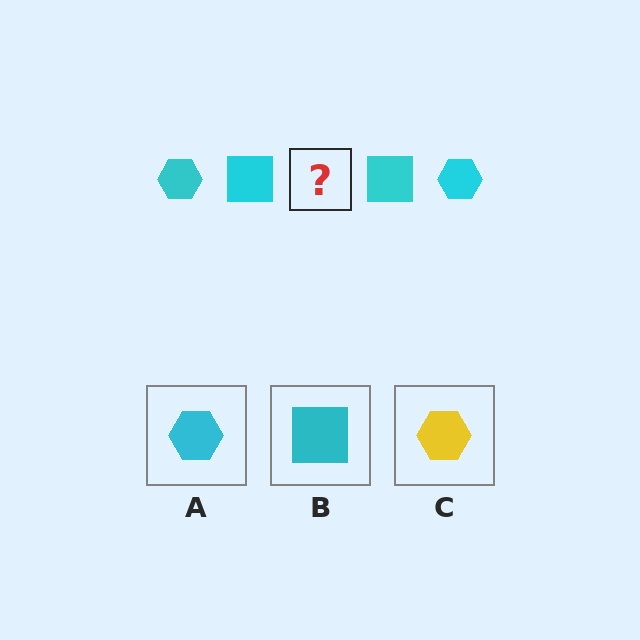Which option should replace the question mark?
Option A.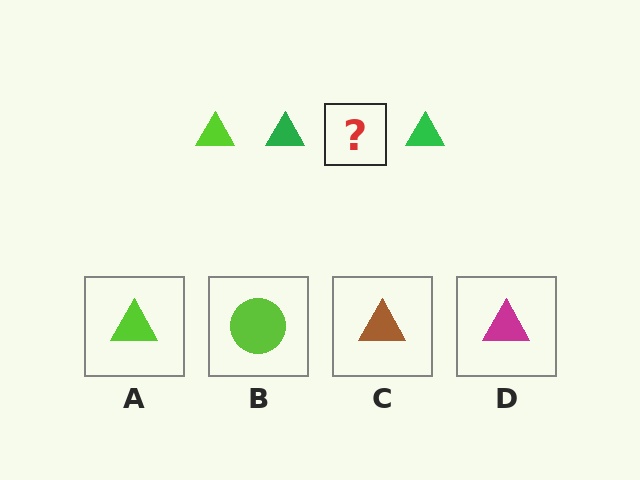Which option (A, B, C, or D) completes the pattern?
A.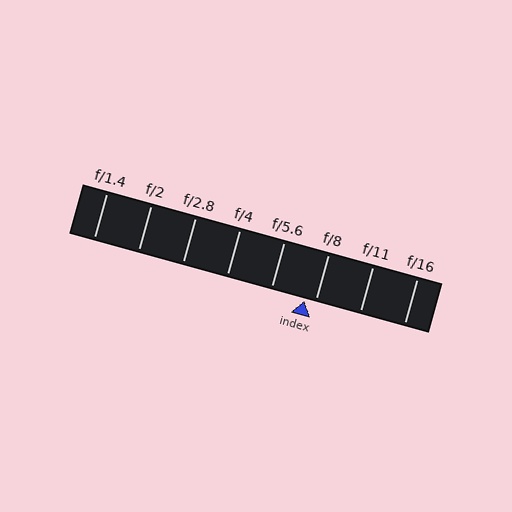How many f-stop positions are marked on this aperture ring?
There are 8 f-stop positions marked.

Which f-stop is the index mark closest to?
The index mark is closest to f/8.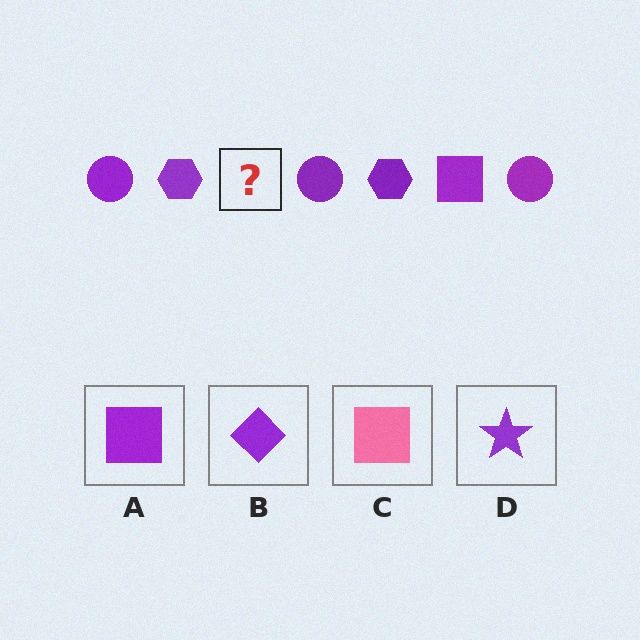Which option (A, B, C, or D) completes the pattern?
A.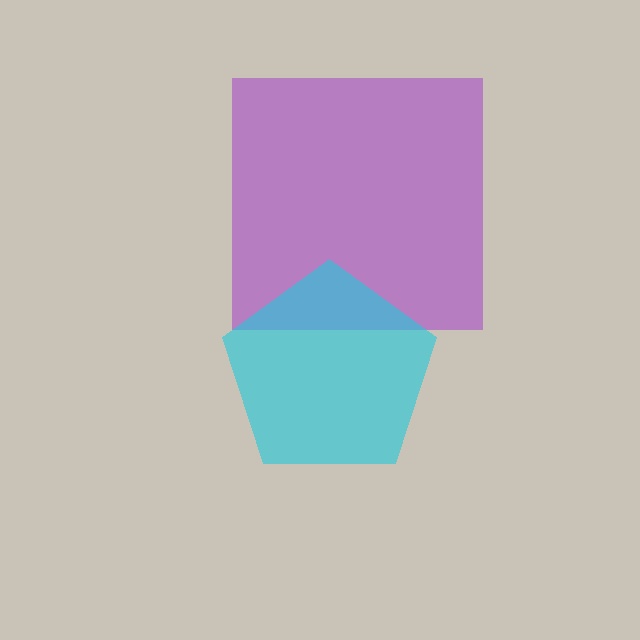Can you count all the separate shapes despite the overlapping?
Yes, there are 2 separate shapes.